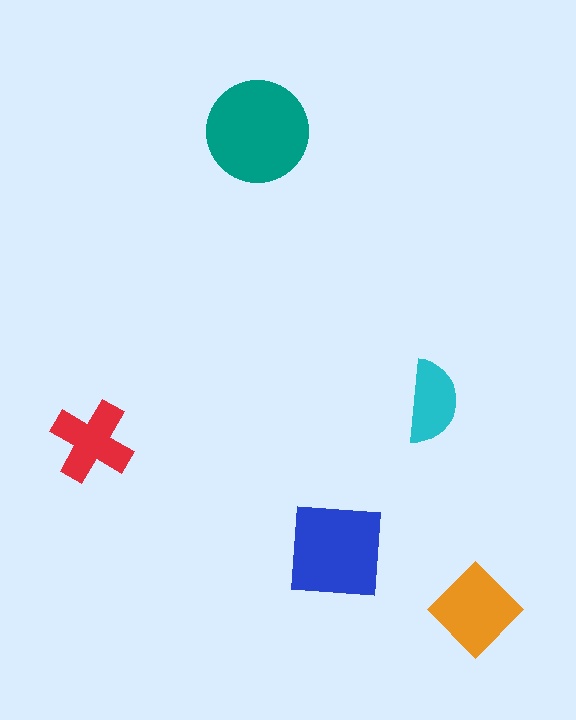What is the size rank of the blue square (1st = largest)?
2nd.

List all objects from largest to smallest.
The teal circle, the blue square, the orange diamond, the red cross, the cyan semicircle.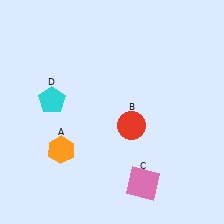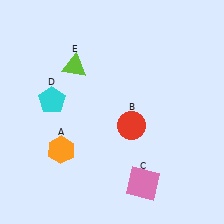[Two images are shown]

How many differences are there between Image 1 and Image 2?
There is 1 difference between the two images.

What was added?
A lime triangle (E) was added in Image 2.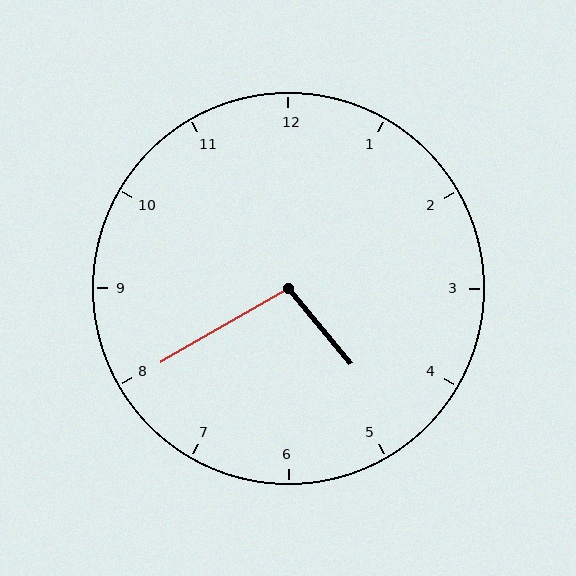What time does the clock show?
4:40.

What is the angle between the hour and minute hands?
Approximately 100 degrees.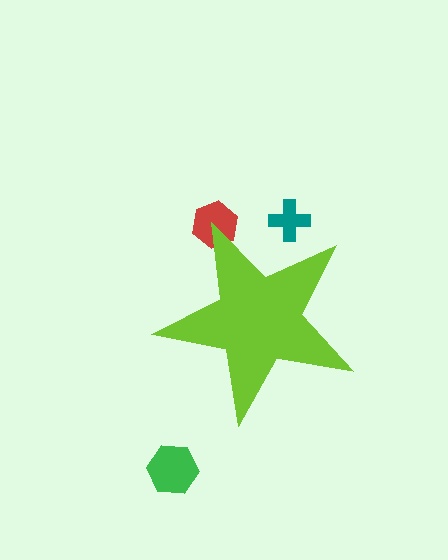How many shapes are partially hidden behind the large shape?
2 shapes are partially hidden.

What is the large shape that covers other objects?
A lime star.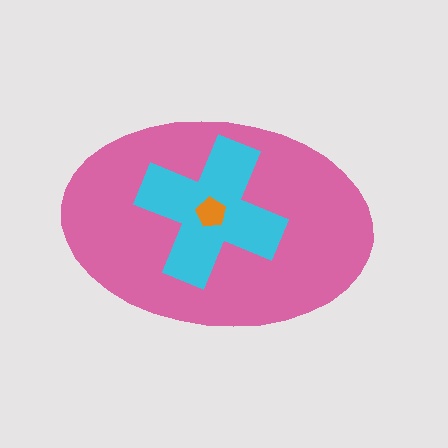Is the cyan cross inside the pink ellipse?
Yes.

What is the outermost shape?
The pink ellipse.